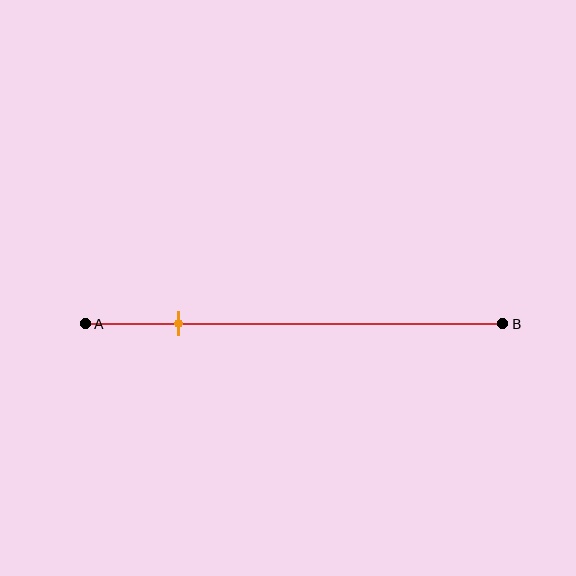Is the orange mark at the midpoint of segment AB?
No, the mark is at about 20% from A, not at the 50% midpoint.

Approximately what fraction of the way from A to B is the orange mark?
The orange mark is approximately 20% of the way from A to B.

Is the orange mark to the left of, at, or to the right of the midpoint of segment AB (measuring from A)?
The orange mark is to the left of the midpoint of segment AB.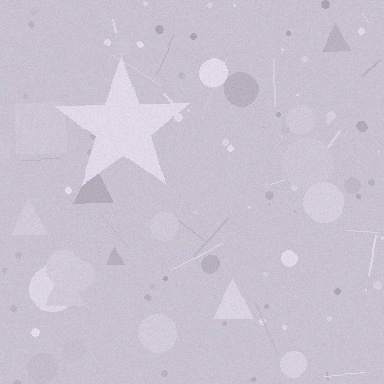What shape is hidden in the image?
A star is hidden in the image.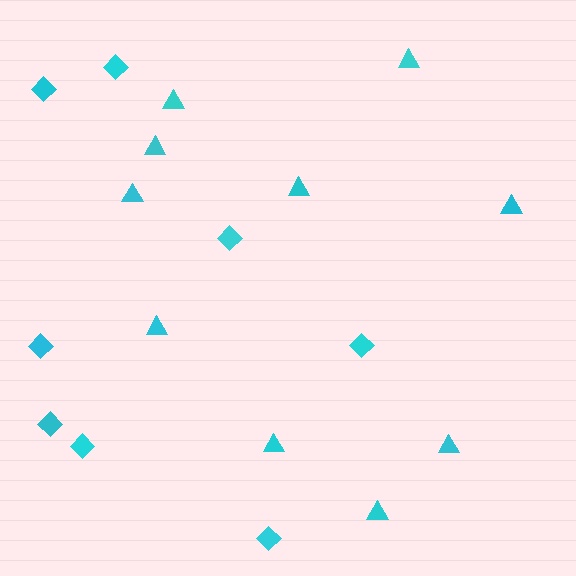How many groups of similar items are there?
There are 2 groups: one group of diamonds (8) and one group of triangles (10).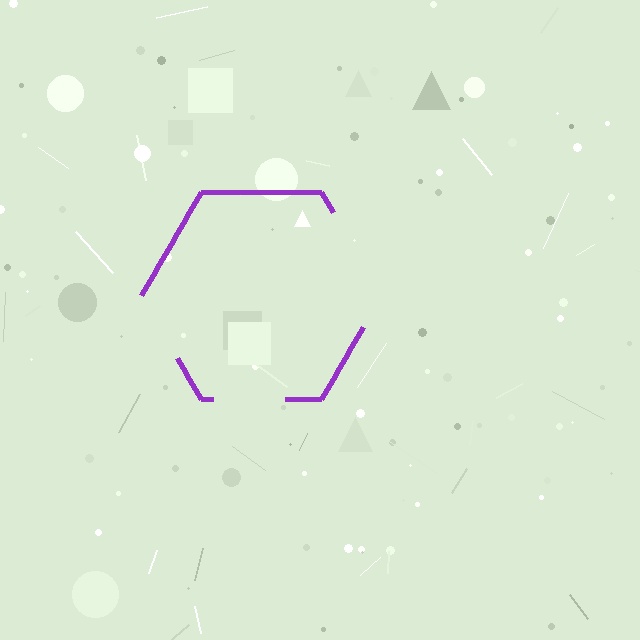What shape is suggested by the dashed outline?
The dashed outline suggests a hexagon.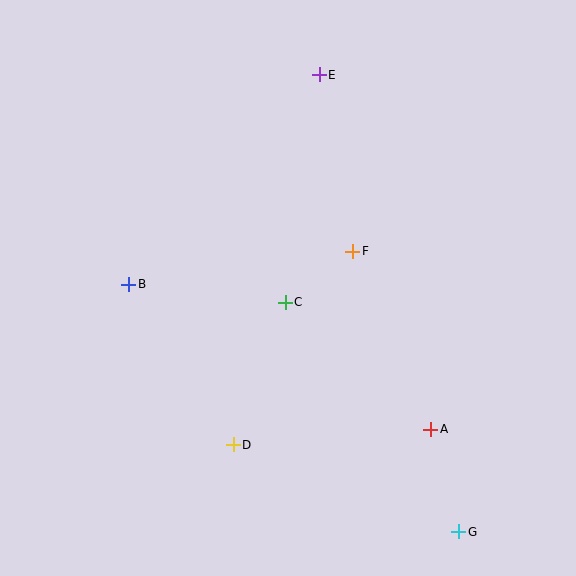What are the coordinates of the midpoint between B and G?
The midpoint between B and G is at (294, 408).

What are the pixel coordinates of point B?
Point B is at (129, 284).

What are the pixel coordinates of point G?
Point G is at (459, 532).